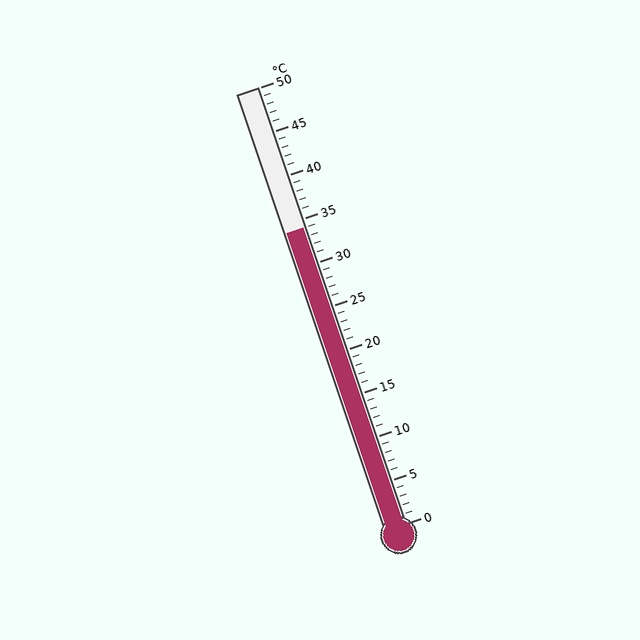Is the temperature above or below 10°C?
The temperature is above 10°C.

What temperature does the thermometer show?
The thermometer shows approximately 34°C.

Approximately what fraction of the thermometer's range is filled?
The thermometer is filled to approximately 70% of its range.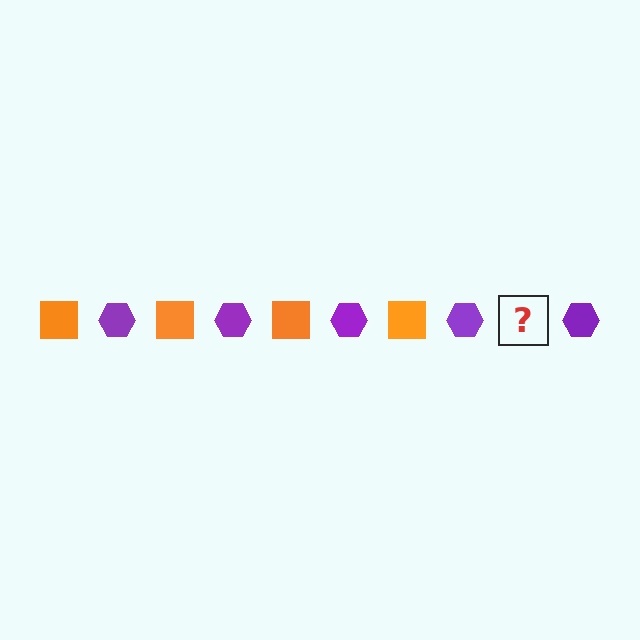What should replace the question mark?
The question mark should be replaced with an orange square.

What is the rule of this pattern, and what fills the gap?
The rule is that the pattern alternates between orange square and purple hexagon. The gap should be filled with an orange square.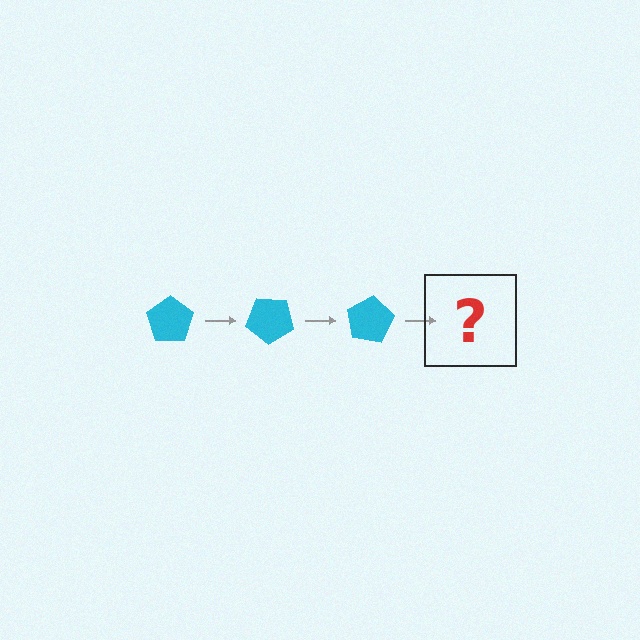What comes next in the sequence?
The next element should be a cyan pentagon rotated 120 degrees.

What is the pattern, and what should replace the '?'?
The pattern is that the pentagon rotates 40 degrees each step. The '?' should be a cyan pentagon rotated 120 degrees.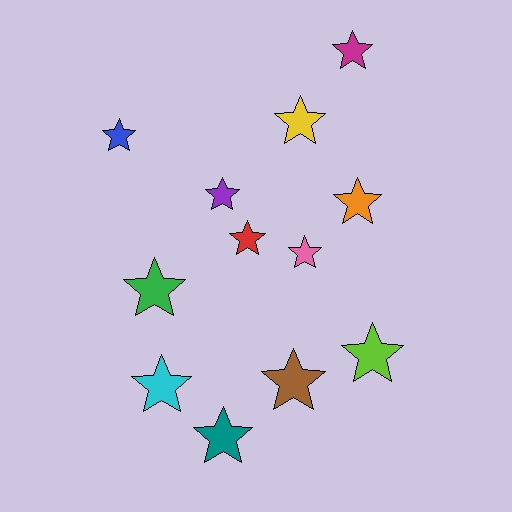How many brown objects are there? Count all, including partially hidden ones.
There is 1 brown object.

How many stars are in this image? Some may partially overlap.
There are 12 stars.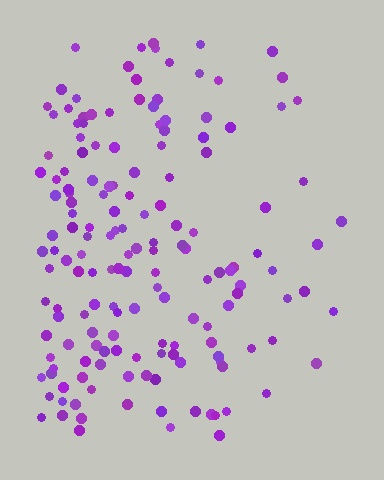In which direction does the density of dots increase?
From right to left, with the left side densest.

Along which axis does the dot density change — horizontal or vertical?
Horizontal.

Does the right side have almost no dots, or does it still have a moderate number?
Still a moderate number, just noticeably fewer than the left.